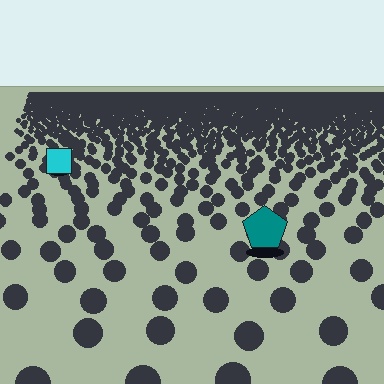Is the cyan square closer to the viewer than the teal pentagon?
No. The teal pentagon is closer — you can tell from the texture gradient: the ground texture is coarser near it.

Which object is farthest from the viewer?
The cyan square is farthest from the viewer. It appears smaller and the ground texture around it is denser.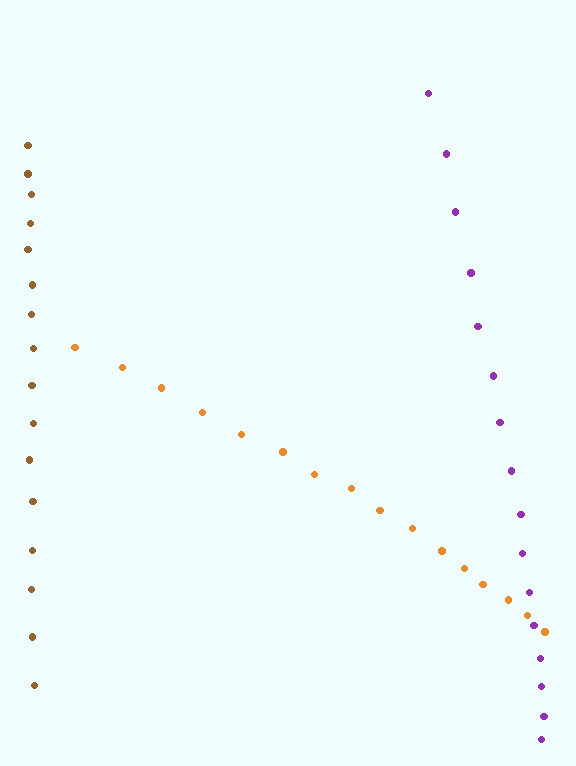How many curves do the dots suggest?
There are 3 distinct paths.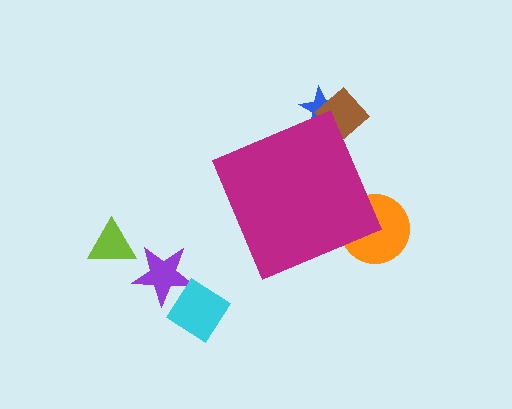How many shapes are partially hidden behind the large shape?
3 shapes are partially hidden.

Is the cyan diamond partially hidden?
No, the cyan diamond is fully visible.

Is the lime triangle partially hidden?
No, the lime triangle is fully visible.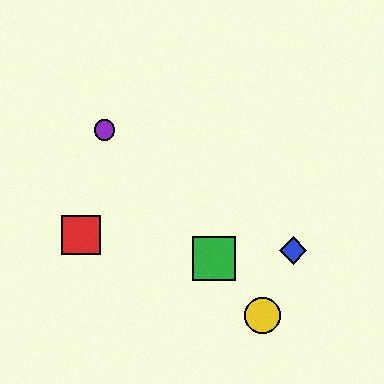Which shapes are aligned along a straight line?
The green square, the yellow circle, the purple circle are aligned along a straight line.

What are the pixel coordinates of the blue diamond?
The blue diamond is at (293, 251).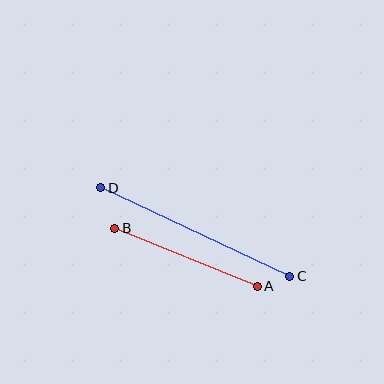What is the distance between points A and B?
The distance is approximately 154 pixels.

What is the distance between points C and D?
The distance is approximately 209 pixels.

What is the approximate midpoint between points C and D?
The midpoint is at approximately (195, 232) pixels.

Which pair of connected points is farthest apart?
Points C and D are farthest apart.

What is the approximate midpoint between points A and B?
The midpoint is at approximately (186, 257) pixels.